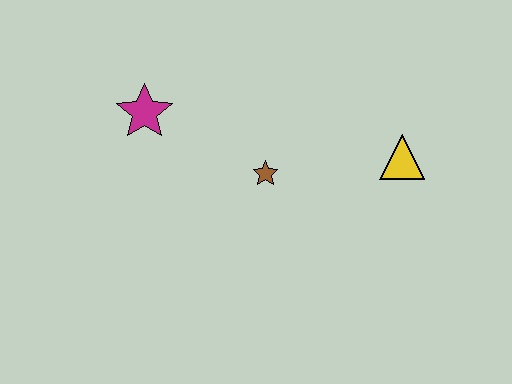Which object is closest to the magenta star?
The brown star is closest to the magenta star.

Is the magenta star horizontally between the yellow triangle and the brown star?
No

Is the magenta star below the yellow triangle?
No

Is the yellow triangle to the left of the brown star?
No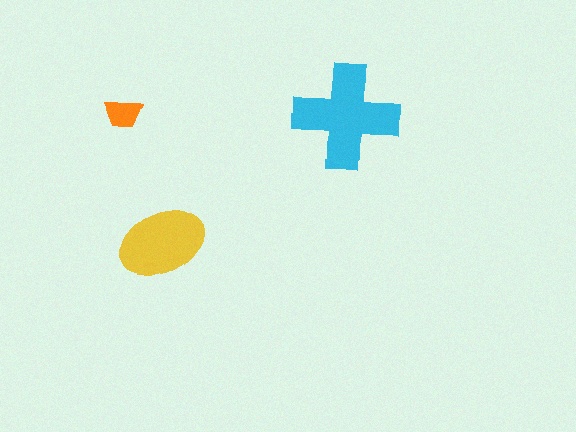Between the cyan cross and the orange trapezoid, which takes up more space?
The cyan cross.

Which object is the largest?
The cyan cross.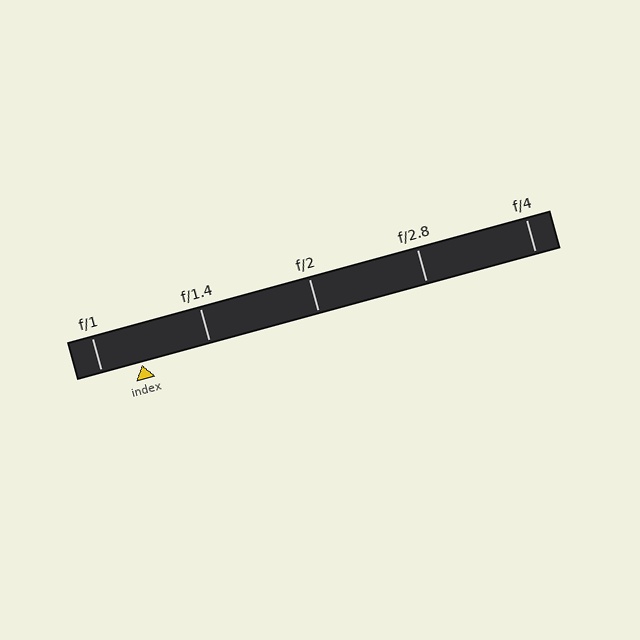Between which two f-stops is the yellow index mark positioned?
The index mark is between f/1 and f/1.4.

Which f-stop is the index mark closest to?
The index mark is closest to f/1.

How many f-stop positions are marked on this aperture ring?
There are 5 f-stop positions marked.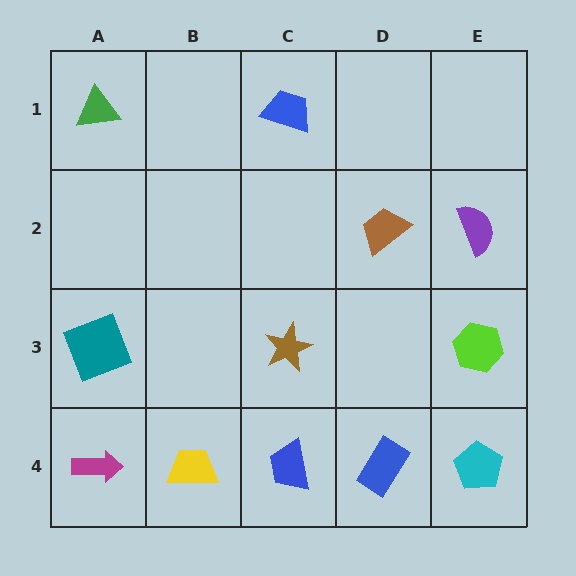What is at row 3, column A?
A teal square.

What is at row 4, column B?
A yellow trapezoid.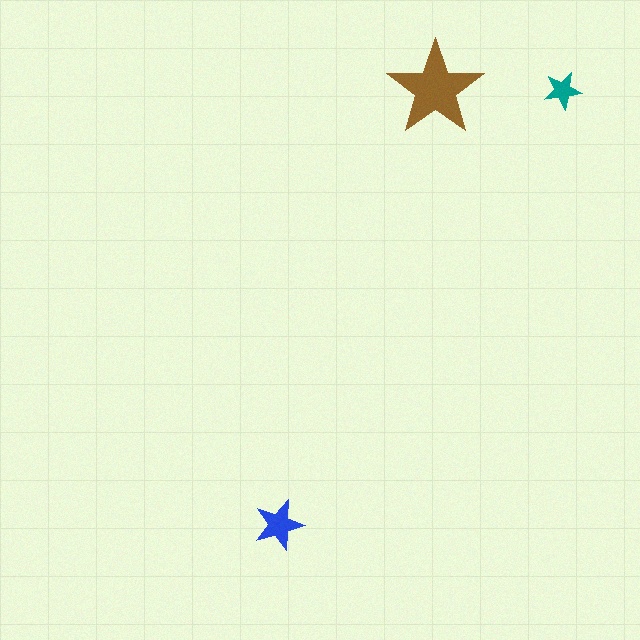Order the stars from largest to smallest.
the brown one, the blue one, the teal one.